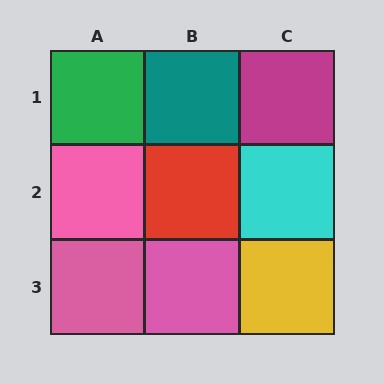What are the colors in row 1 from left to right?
Green, teal, magenta.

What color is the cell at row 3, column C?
Yellow.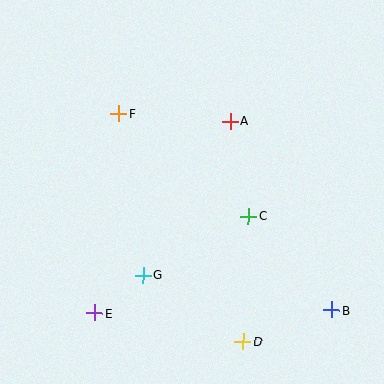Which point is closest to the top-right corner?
Point A is closest to the top-right corner.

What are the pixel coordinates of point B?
Point B is at (332, 310).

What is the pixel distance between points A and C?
The distance between A and C is 97 pixels.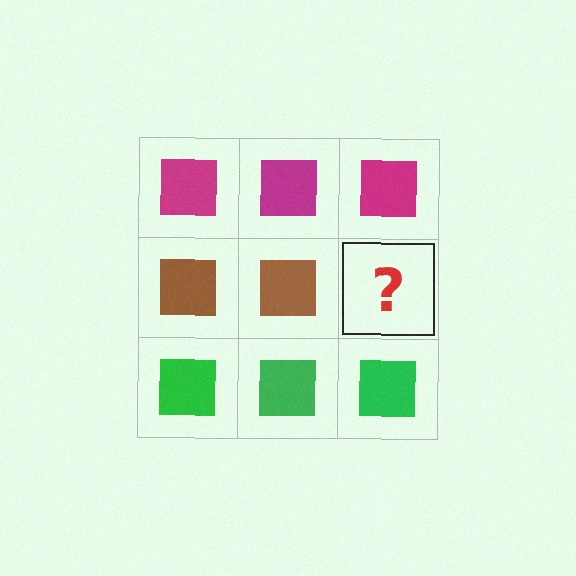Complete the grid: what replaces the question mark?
The question mark should be replaced with a brown square.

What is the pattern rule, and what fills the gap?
The rule is that each row has a consistent color. The gap should be filled with a brown square.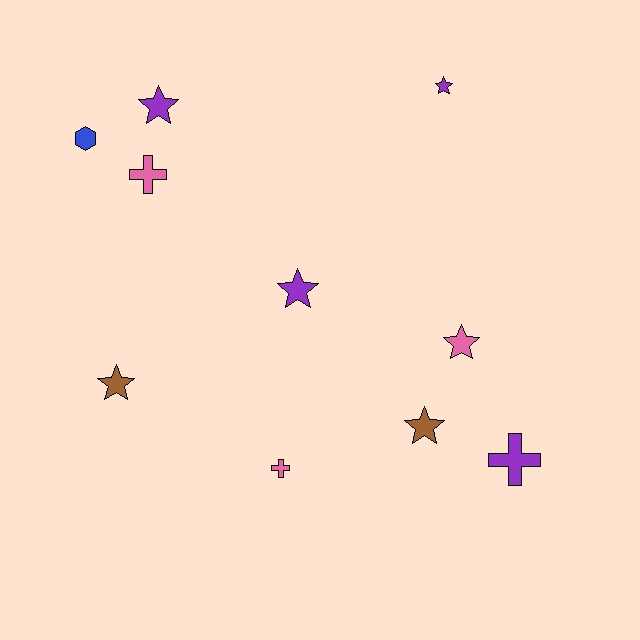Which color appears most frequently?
Purple, with 4 objects.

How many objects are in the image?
There are 10 objects.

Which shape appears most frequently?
Star, with 6 objects.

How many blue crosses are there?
There are no blue crosses.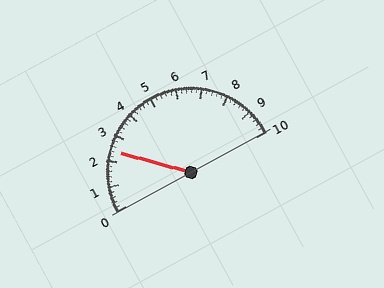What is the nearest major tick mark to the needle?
The nearest major tick mark is 2.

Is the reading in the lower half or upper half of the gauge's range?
The reading is in the lower half of the range (0 to 10).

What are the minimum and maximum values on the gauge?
The gauge ranges from 0 to 10.